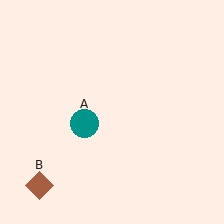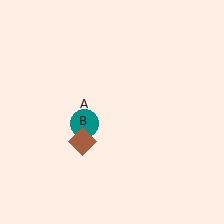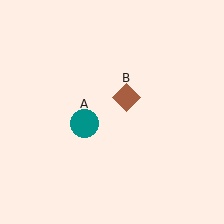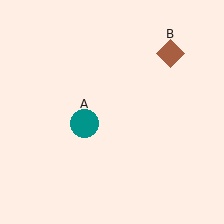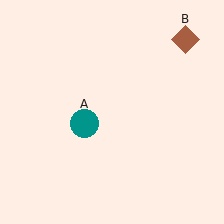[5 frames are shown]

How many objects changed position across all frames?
1 object changed position: brown diamond (object B).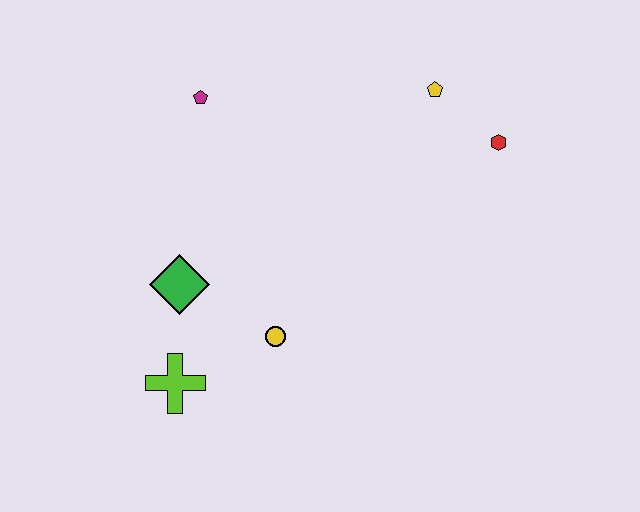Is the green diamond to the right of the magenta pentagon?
No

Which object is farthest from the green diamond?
The red hexagon is farthest from the green diamond.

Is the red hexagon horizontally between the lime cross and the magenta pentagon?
No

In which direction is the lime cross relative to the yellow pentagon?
The lime cross is below the yellow pentagon.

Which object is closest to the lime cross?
The green diamond is closest to the lime cross.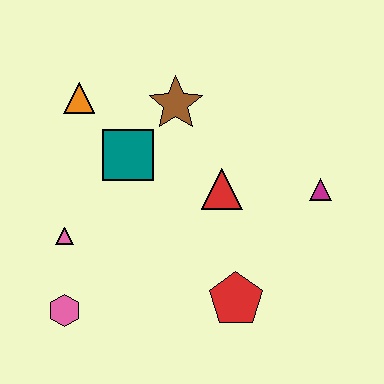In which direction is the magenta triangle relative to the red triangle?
The magenta triangle is to the right of the red triangle.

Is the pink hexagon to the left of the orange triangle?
Yes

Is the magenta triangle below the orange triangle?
Yes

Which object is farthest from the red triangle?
The pink hexagon is farthest from the red triangle.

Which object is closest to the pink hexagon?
The pink triangle is closest to the pink hexagon.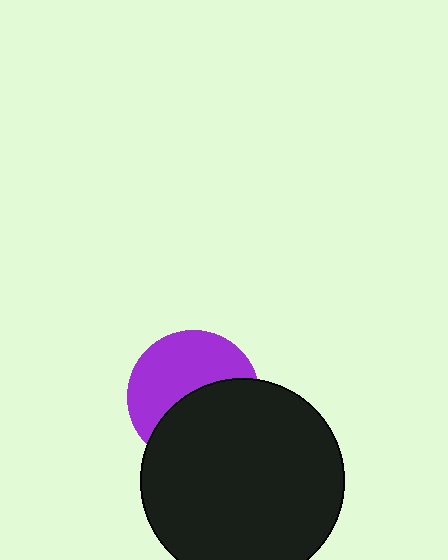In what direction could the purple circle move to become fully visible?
The purple circle could move up. That would shift it out from behind the black circle entirely.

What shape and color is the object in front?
The object in front is a black circle.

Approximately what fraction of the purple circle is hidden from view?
Roughly 48% of the purple circle is hidden behind the black circle.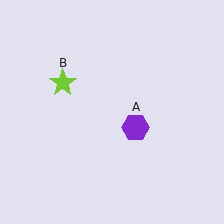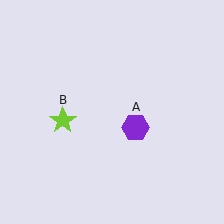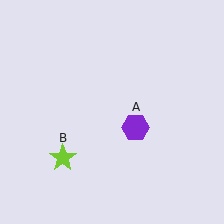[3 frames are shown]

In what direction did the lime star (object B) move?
The lime star (object B) moved down.